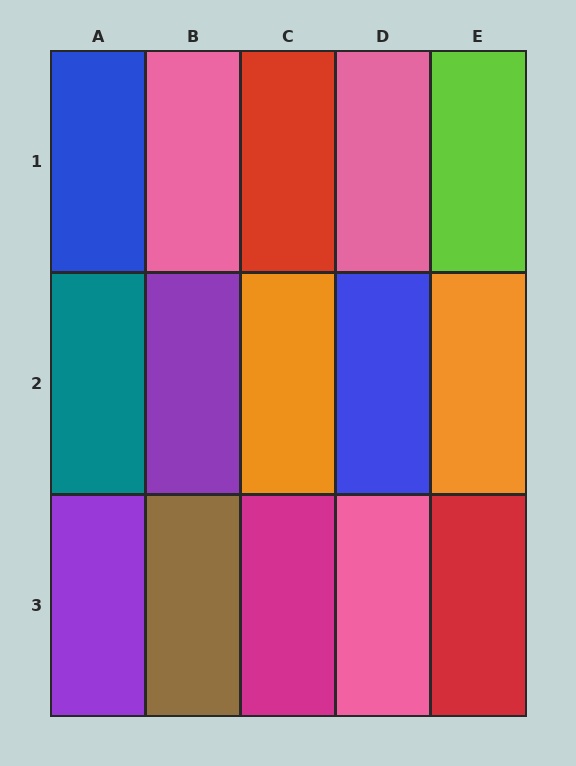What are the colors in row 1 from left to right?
Blue, pink, red, pink, lime.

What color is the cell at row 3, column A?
Purple.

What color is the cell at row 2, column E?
Orange.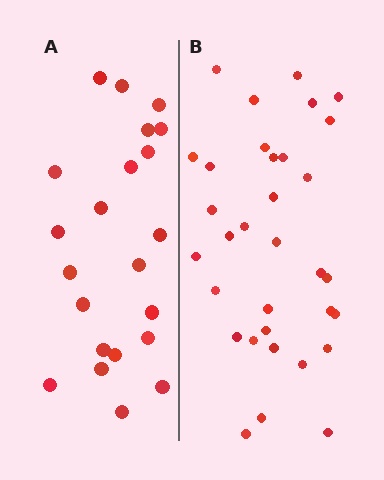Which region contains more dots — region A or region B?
Region B (the right region) has more dots.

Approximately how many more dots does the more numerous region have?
Region B has roughly 12 or so more dots than region A.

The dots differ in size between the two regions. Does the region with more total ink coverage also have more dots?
No. Region A has more total ink coverage because its dots are larger, but region B actually contains more individual dots. Total area can be misleading — the number of items is what matters here.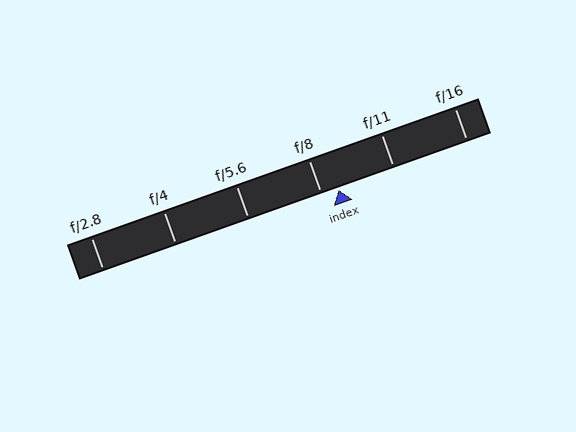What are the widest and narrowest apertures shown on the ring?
The widest aperture shown is f/2.8 and the narrowest is f/16.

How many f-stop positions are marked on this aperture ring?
There are 6 f-stop positions marked.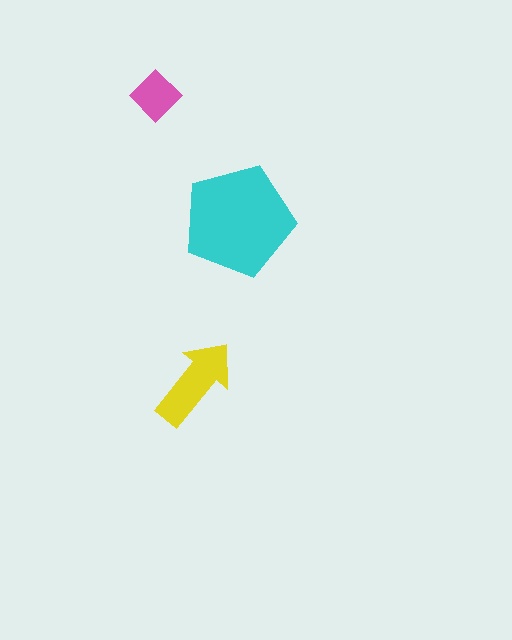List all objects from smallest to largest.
The pink diamond, the yellow arrow, the cyan pentagon.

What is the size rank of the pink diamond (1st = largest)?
3rd.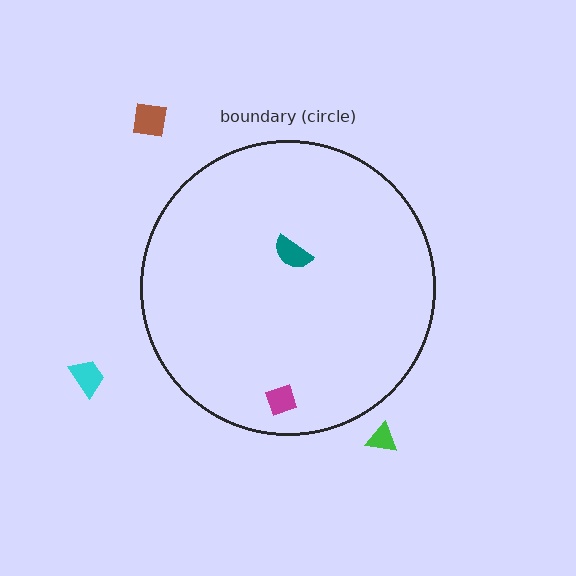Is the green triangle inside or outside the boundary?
Outside.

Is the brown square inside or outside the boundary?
Outside.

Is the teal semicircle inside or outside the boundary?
Inside.